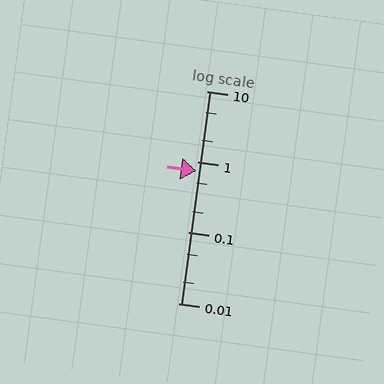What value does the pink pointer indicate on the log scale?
The pointer indicates approximately 0.74.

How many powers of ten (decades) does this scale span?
The scale spans 3 decades, from 0.01 to 10.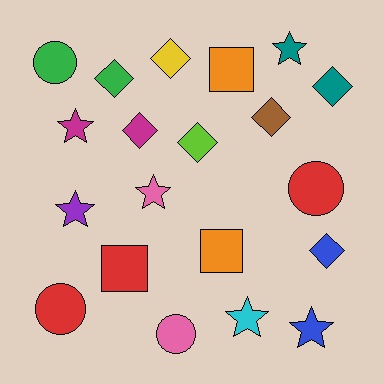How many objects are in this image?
There are 20 objects.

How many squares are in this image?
There are 3 squares.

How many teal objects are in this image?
There are 2 teal objects.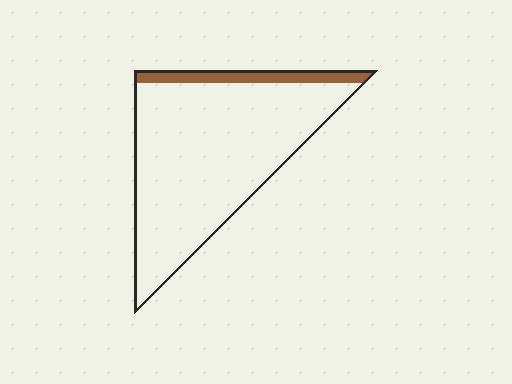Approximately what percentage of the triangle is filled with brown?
Approximately 10%.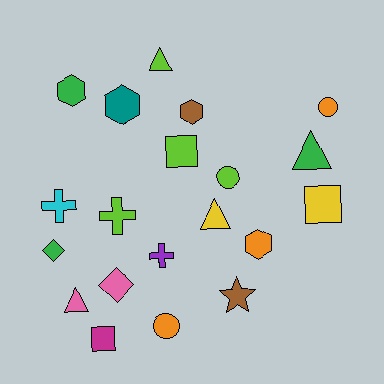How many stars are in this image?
There is 1 star.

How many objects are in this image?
There are 20 objects.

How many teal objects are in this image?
There is 1 teal object.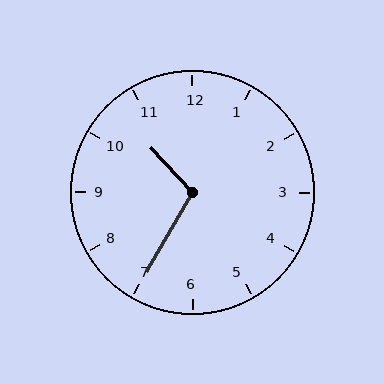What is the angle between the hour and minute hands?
Approximately 108 degrees.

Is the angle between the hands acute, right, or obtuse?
It is obtuse.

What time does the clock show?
10:35.